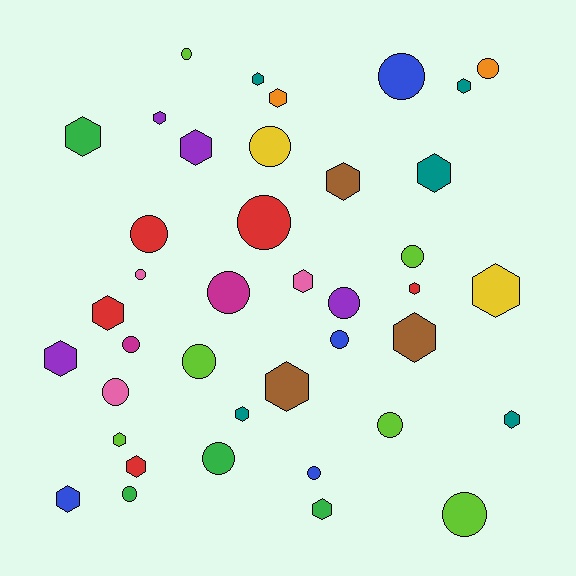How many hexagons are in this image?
There are 21 hexagons.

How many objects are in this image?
There are 40 objects.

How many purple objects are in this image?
There are 4 purple objects.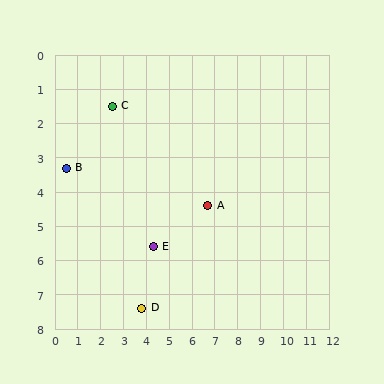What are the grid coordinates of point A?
Point A is at approximately (6.7, 4.4).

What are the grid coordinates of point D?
Point D is at approximately (3.8, 7.4).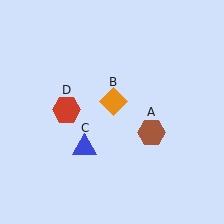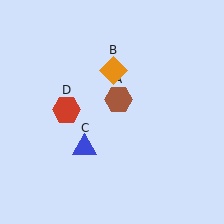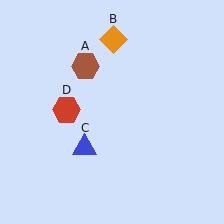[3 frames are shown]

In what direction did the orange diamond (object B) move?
The orange diamond (object B) moved up.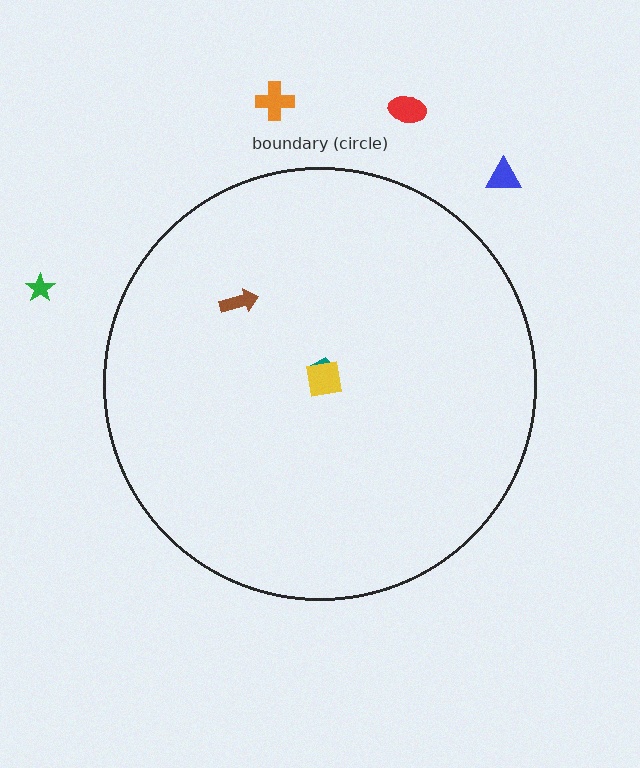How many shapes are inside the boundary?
3 inside, 4 outside.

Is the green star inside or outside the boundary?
Outside.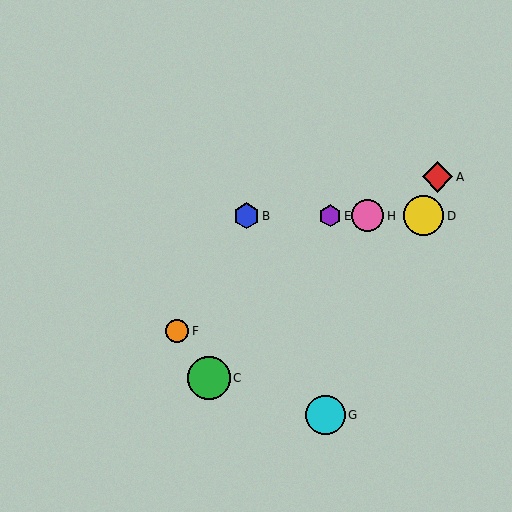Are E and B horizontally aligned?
Yes, both are at y≈216.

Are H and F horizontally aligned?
No, H is at y≈216 and F is at y≈331.